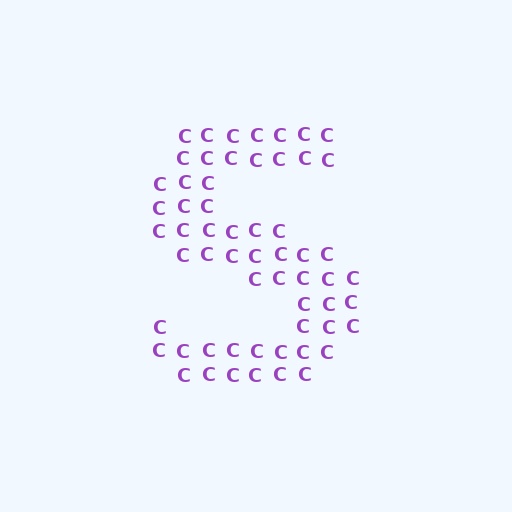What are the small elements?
The small elements are letter C's.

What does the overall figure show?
The overall figure shows the letter S.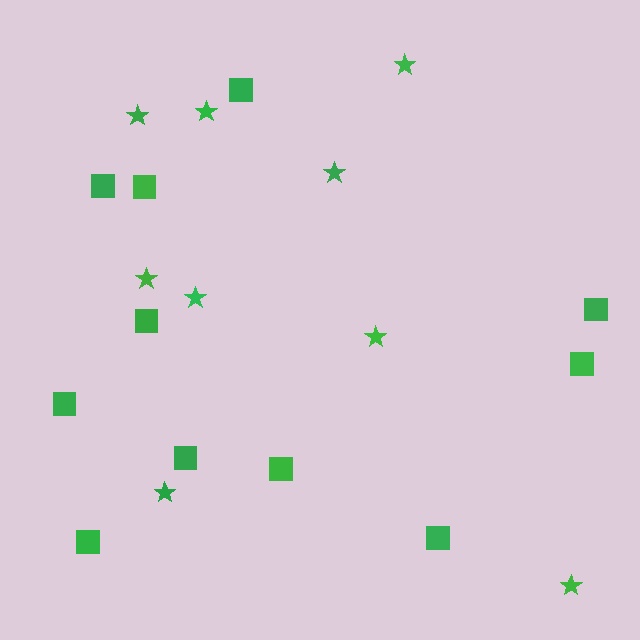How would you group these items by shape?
There are 2 groups: one group of squares (11) and one group of stars (9).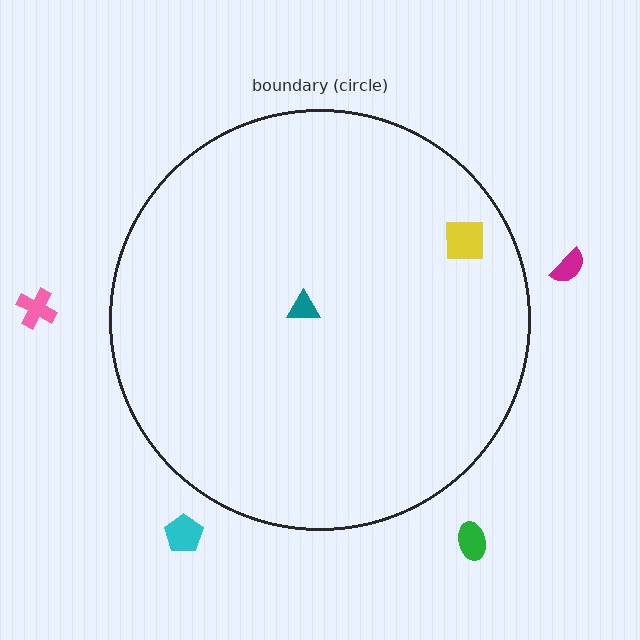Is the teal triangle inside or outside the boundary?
Inside.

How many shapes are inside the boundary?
2 inside, 4 outside.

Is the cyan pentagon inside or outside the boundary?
Outside.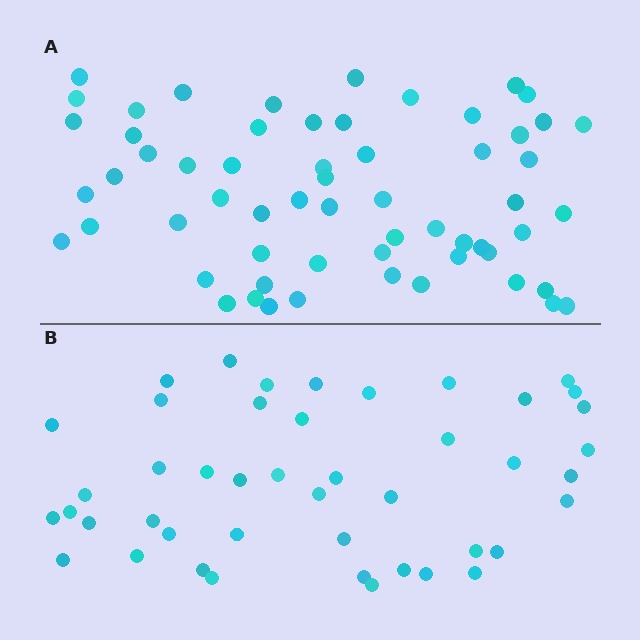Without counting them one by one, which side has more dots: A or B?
Region A (the top region) has more dots.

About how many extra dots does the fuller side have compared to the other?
Region A has approximately 15 more dots than region B.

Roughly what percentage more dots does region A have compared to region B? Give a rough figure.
About 35% more.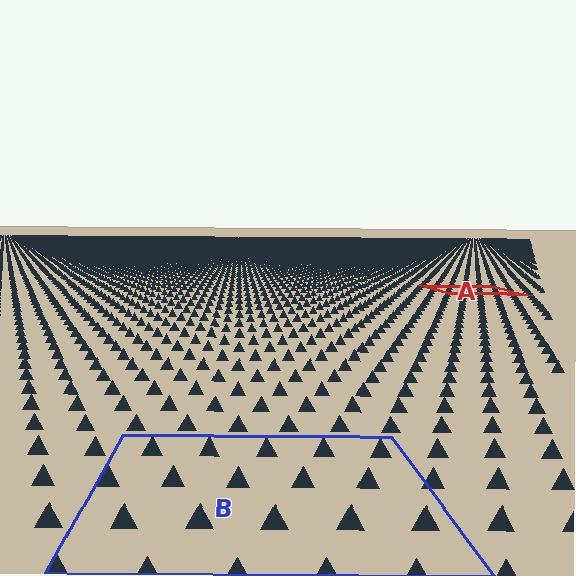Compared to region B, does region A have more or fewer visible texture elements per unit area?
Region A has more texture elements per unit area — they are packed more densely because it is farther away.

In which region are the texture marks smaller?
The texture marks are smaller in region A, because it is farther away.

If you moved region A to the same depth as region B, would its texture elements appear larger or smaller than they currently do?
They would appear larger. At a closer depth, the same texture elements are projected at a bigger on-screen size.